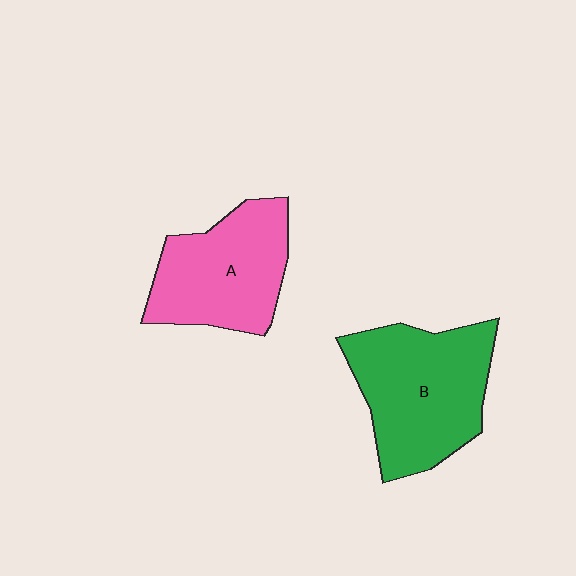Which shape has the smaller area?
Shape A (pink).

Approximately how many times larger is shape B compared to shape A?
Approximately 1.2 times.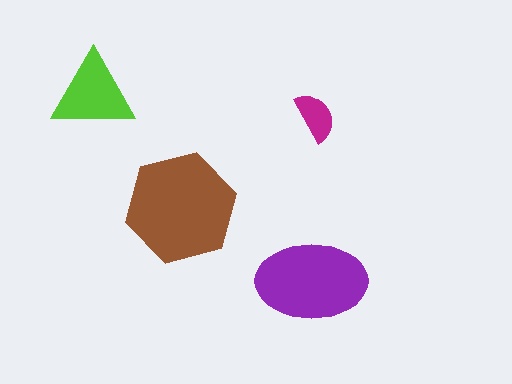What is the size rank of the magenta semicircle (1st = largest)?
4th.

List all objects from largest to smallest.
The brown hexagon, the purple ellipse, the lime triangle, the magenta semicircle.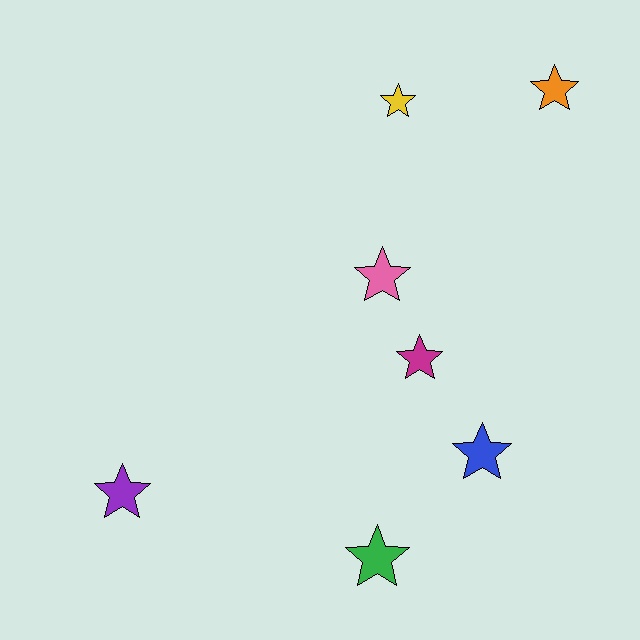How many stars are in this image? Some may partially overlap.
There are 7 stars.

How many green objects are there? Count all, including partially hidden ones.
There is 1 green object.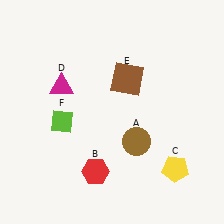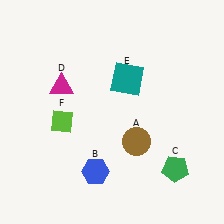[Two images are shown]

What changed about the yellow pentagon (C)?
In Image 1, C is yellow. In Image 2, it changed to green.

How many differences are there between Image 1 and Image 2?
There are 3 differences between the two images.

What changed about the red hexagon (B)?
In Image 1, B is red. In Image 2, it changed to blue.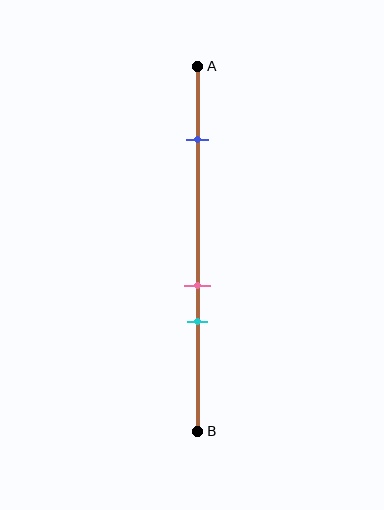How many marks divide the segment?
There are 3 marks dividing the segment.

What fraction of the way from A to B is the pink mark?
The pink mark is approximately 60% (0.6) of the way from A to B.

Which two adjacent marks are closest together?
The pink and cyan marks are the closest adjacent pair.